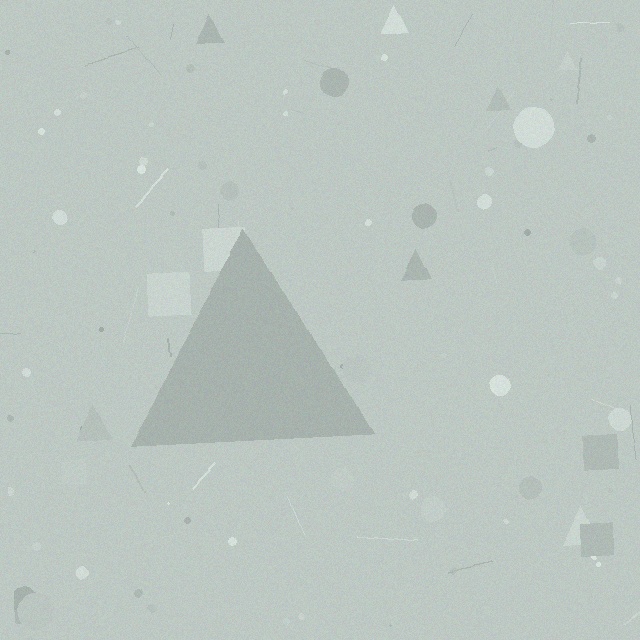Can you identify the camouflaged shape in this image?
The camouflaged shape is a triangle.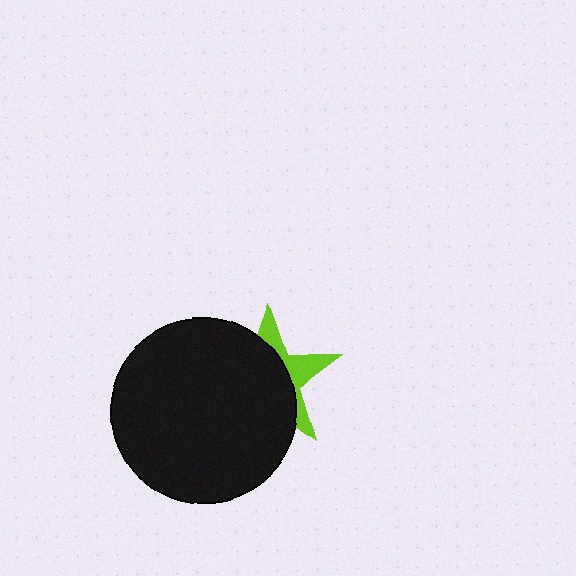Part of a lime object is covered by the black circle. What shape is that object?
It is a star.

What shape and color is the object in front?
The object in front is a black circle.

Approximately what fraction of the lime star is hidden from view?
Roughly 68% of the lime star is hidden behind the black circle.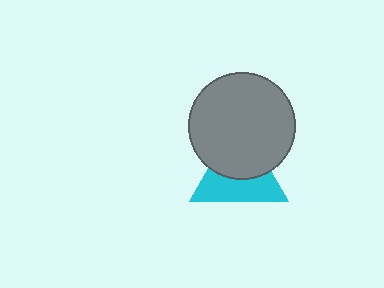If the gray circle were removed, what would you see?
You would see the complete cyan triangle.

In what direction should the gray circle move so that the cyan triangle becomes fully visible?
The gray circle should move up. That is the shortest direction to clear the overlap and leave the cyan triangle fully visible.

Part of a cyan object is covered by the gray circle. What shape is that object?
It is a triangle.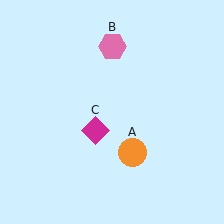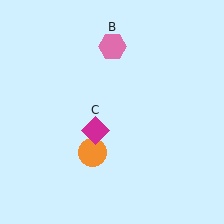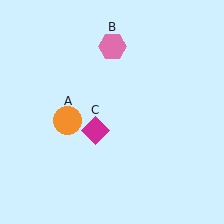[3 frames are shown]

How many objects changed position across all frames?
1 object changed position: orange circle (object A).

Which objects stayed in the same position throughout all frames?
Pink hexagon (object B) and magenta diamond (object C) remained stationary.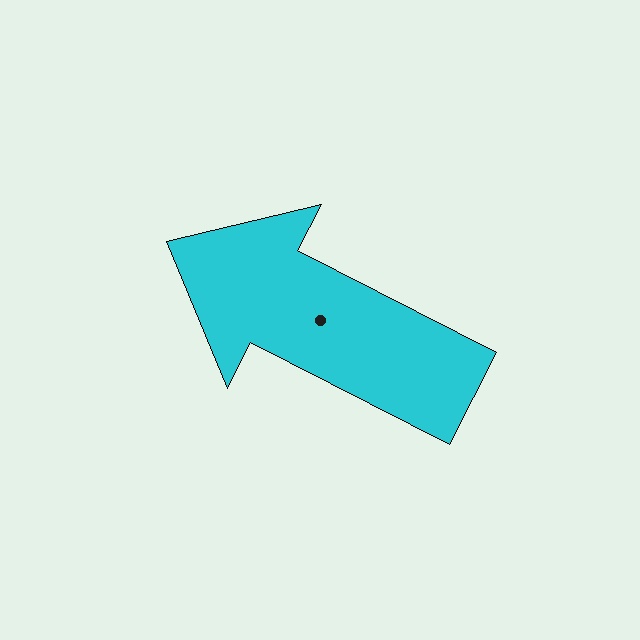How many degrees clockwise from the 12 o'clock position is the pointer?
Approximately 297 degrees.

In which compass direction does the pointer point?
Northwest.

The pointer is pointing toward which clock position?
Roughly 10 o'clock.